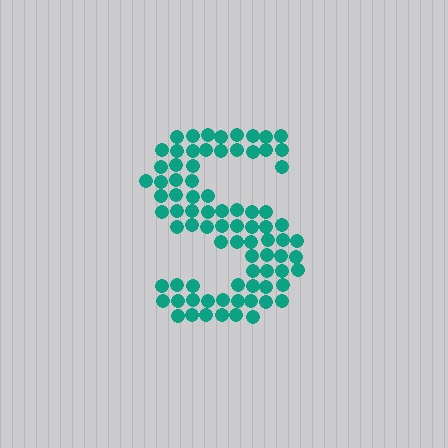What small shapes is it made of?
It is made of small circles.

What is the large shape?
The large shape is the letter S.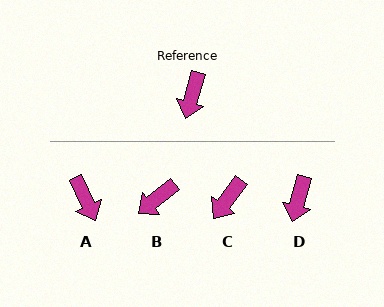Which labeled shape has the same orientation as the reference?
D.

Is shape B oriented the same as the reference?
No, it is off by about 35 degrees.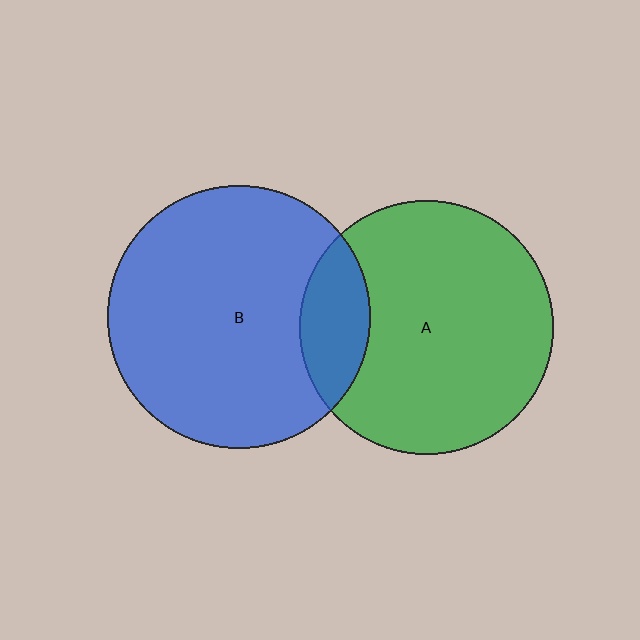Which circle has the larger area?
Circle B (blue).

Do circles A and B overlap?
Yes.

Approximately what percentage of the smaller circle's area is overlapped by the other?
Approximately 15%.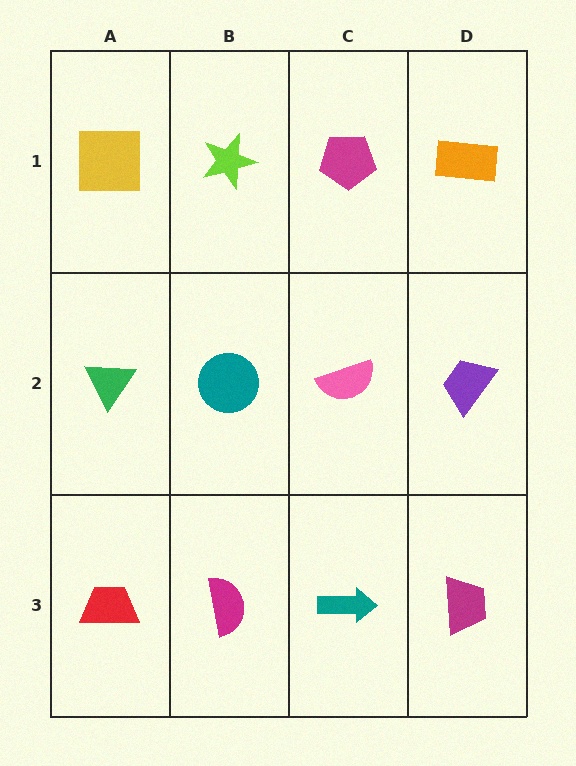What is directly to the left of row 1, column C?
A lime star.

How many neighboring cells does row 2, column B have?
4.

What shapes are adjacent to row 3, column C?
A pink semicircle (row 2, column C), a magenta semicircle (row 3, column B), a magenta trapezoid (row 3, column D).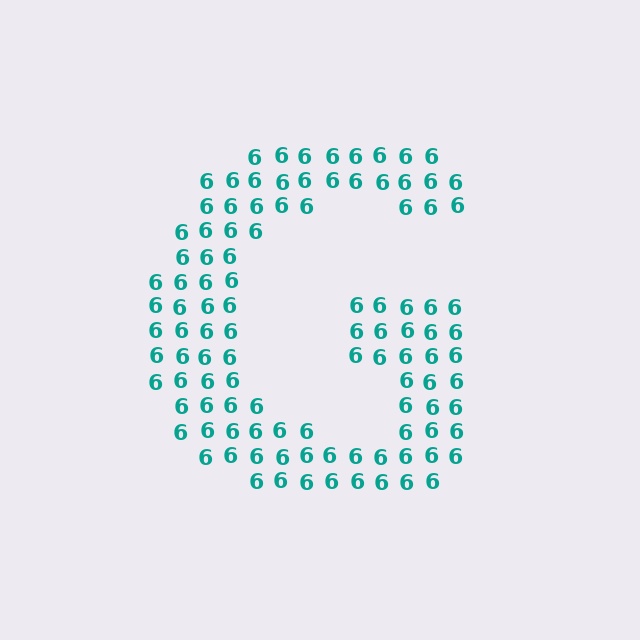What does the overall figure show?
The overall figure shows the letter G.